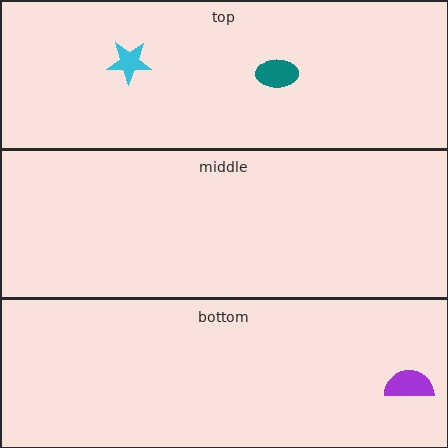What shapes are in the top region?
The cyan star, the teal ellipse.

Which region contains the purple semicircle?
The bottom region.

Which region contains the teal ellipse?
The top region.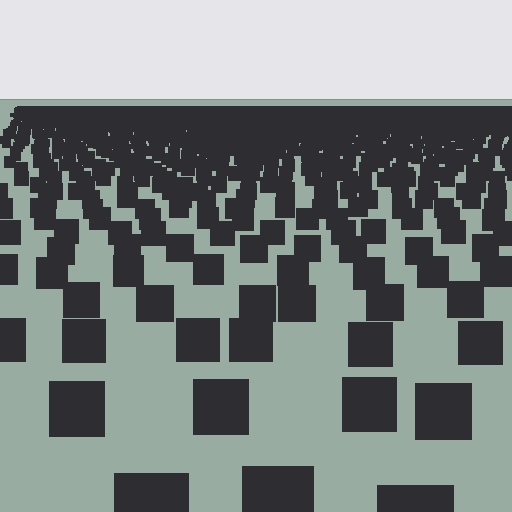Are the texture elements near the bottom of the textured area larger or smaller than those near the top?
Larger. Near the bottom, elements are closer to the viewer and appear at a bigger on-screen size.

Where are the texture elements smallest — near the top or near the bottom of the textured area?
Near the top.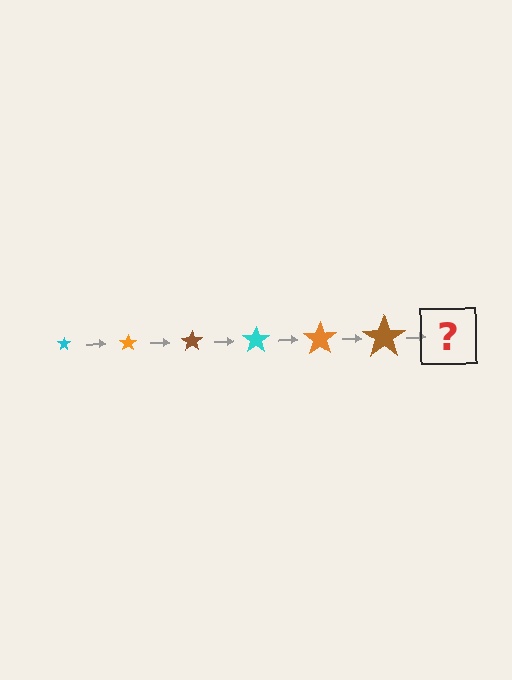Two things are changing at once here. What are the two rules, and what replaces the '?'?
The two rules are that the star grows larger each step and the color cycles through cyan, orange, and brown. The '?' should be a cyan star, larger than the previous one.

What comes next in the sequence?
The next element should be a cyan star, larger than the previous one.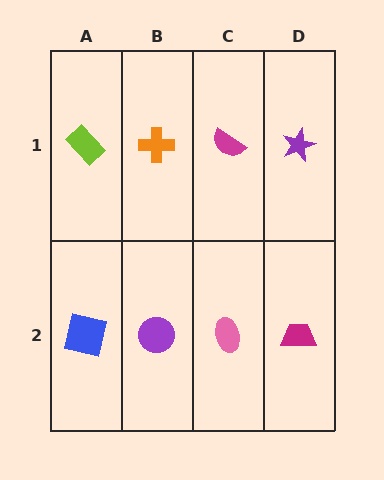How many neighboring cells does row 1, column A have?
2.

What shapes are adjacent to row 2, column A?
A lime rectangle (row 1, column A), a purple circle (row 2, column B).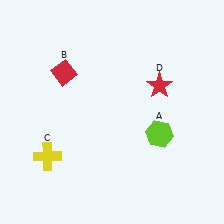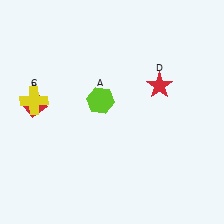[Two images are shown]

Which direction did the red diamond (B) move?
The red diamond (B) moved down.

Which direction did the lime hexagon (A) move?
The lime hexagon (A) moved left.